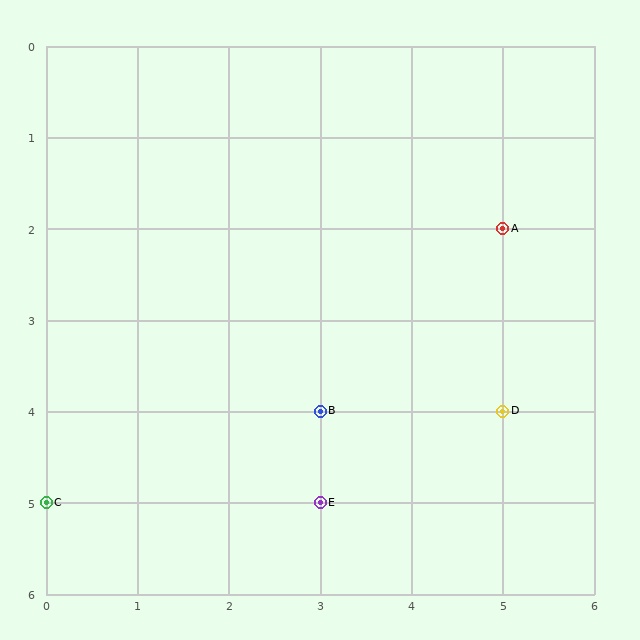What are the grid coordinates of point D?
Point D is at grid coordinates (5, 4).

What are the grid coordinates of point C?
Point C is at grid coordinates (0, 5).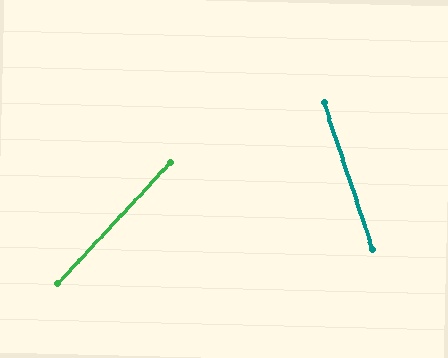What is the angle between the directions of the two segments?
Approximately 61 degrees.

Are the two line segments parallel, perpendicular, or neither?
Neither parallel nor perpendicular — they differ by about 61°.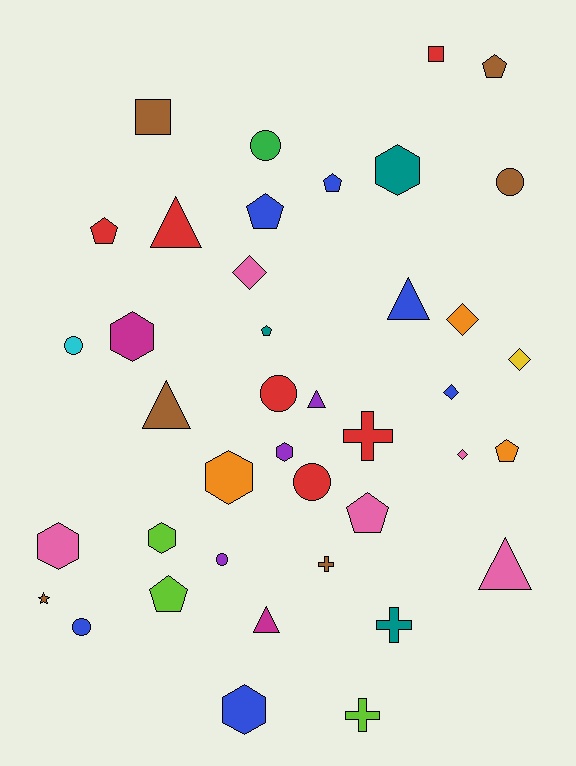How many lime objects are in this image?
There are 3 lime objects.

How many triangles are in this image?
There are 6 triangles.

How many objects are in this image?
There are 40 objects.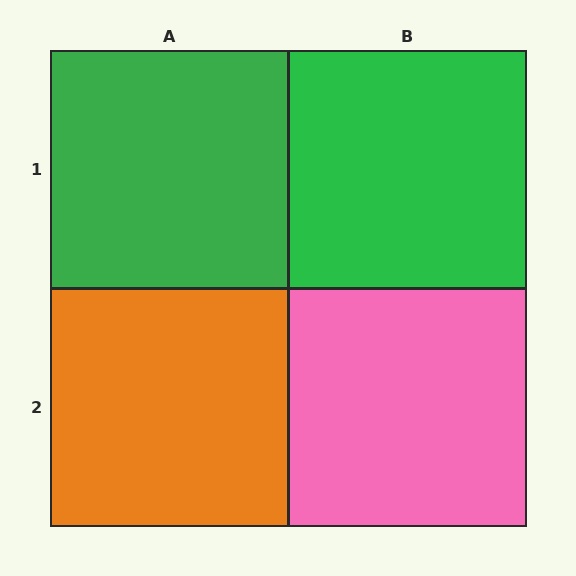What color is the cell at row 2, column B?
Pink.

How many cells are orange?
1 cell is orange.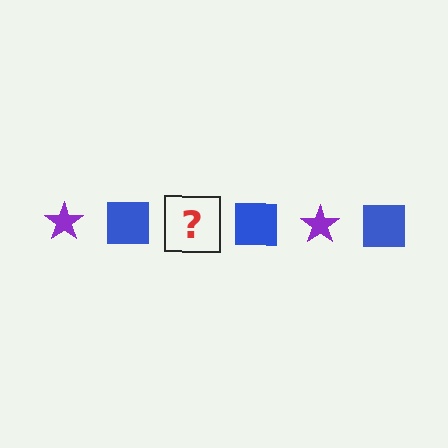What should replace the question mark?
The question mark should be replaced with a purple star.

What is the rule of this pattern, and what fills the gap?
The rule is that the pattern alternates between purple star and blue square. The gap should be filled with a purple star.